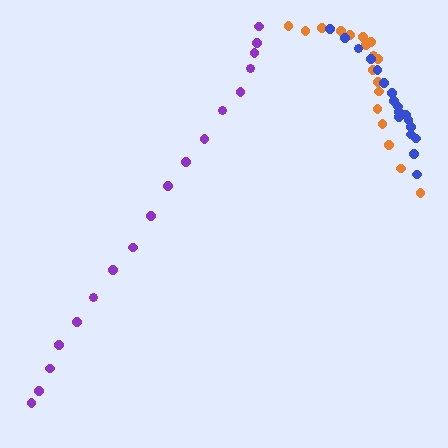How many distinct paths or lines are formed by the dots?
There are 3 distinct paths.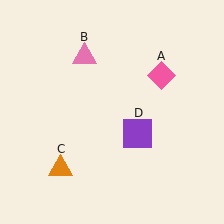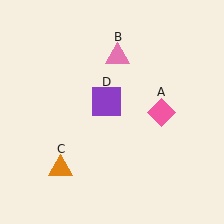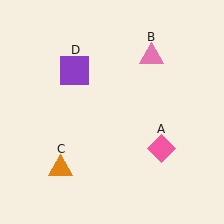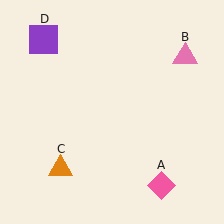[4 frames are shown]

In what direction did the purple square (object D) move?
The purple square (object D) moved up and to the left.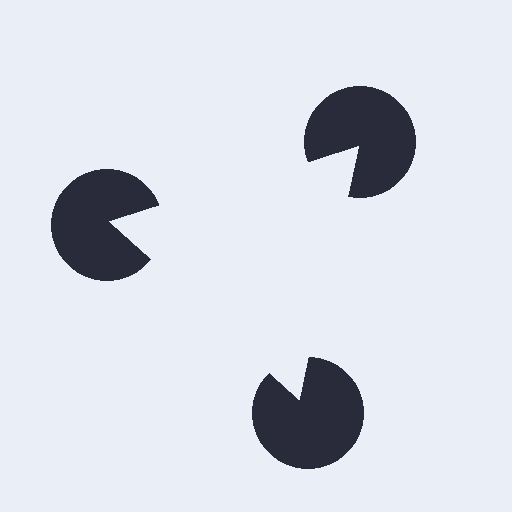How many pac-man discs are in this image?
There are 3 — one at each vertex of the illusory triangle.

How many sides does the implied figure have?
3 sides.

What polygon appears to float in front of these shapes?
An illusory triangle — its edges are inferred from the aligned wedge cuts in the pac-man discs, not physically drawn.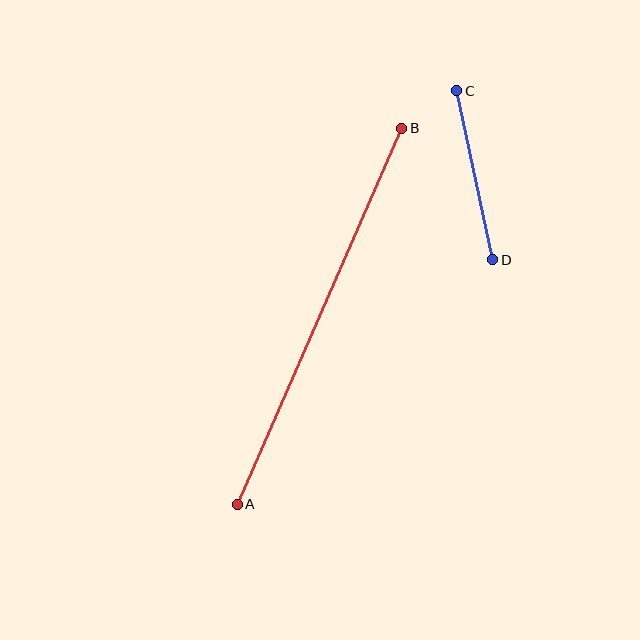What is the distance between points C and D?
The distance is approximately 173 pixels.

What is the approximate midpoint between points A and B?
The midpoint is at approximately (320, 316) pixels.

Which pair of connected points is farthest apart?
Points A and B are farthest apart.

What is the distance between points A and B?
The distance is approximately 410 pixels.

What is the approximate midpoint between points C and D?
The midpoint is at approximately (475, 175) pixels.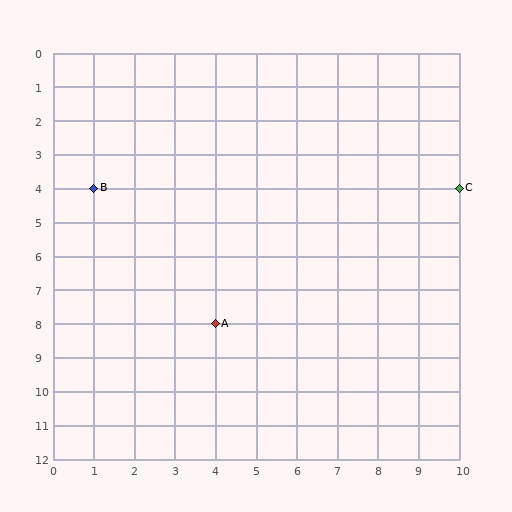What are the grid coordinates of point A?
Point A is at grid coordinates (4, 8).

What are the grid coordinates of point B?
Point B is at grid coordinates (1, 4).